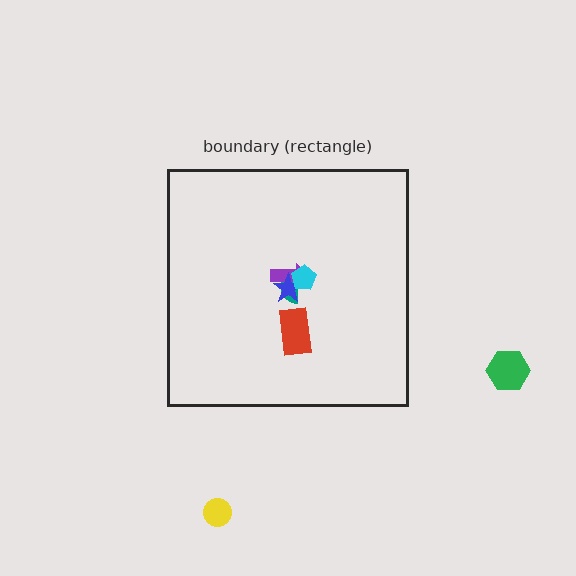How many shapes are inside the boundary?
5 inside, 2 outside.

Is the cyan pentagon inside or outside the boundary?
Inside.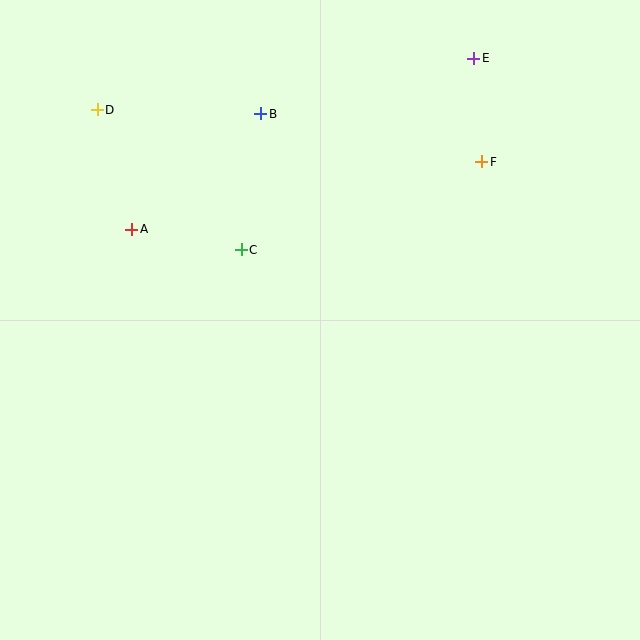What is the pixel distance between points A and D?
The distance between A and D is 124 pixels.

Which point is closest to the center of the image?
Point C at (241, 250) is closest to the center.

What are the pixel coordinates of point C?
Point C is at (241, 250).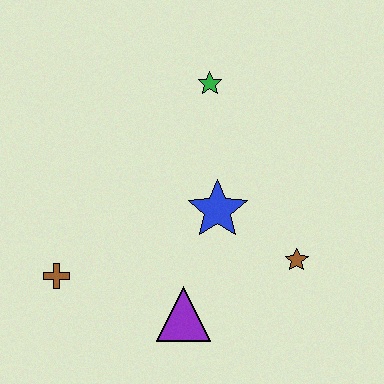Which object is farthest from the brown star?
The brown cross is farthest from the brown star.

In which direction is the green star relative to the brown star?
The green star is above the brown star.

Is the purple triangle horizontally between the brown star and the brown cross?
Yes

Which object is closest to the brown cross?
The purple triangle is closest to the brown cross.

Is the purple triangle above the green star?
No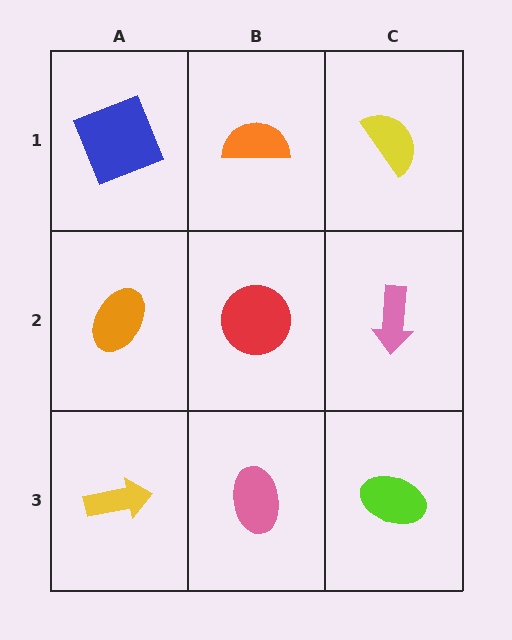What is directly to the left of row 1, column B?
A blue square.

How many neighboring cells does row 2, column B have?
4.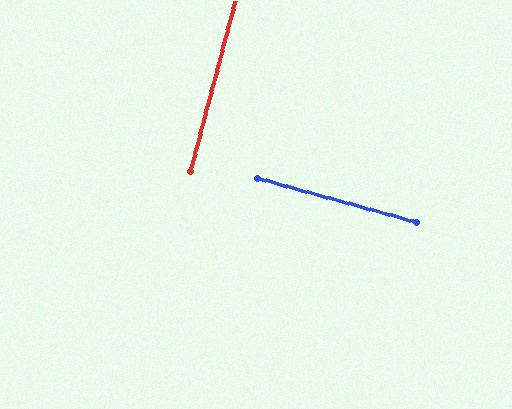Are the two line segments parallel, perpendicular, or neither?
Perpendicular — they meet at approximately 89°.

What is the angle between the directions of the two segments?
Approximately 89 degrees.